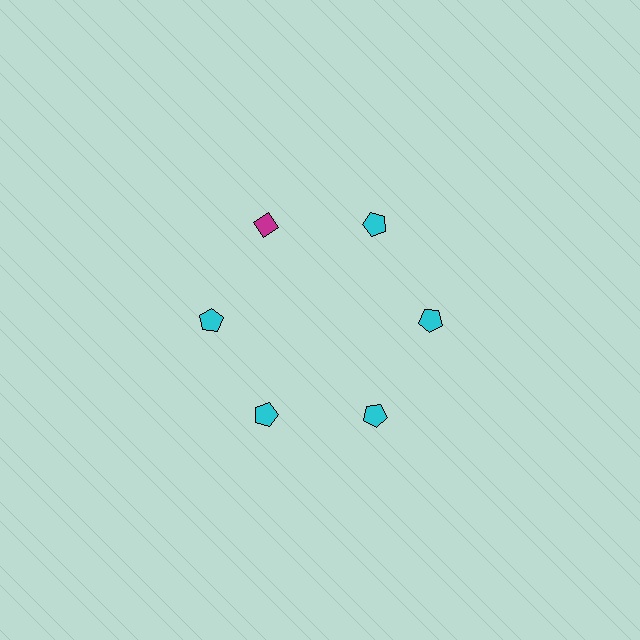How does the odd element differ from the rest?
It differs in both color (magenta instead of cyan) and shape (diamond instead of pentagon).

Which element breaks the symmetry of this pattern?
The magenta diamond at roughly the 11 o'clock position breaks the symmetry. All other shapes are cyan pentagons.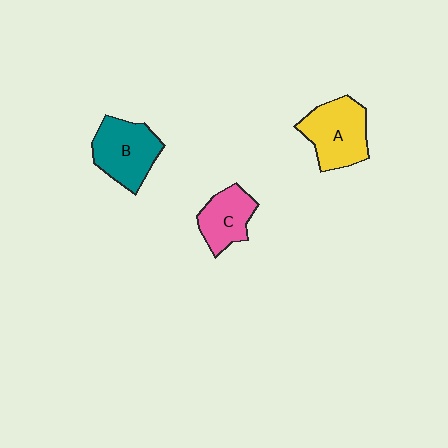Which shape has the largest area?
Shape A (yellow).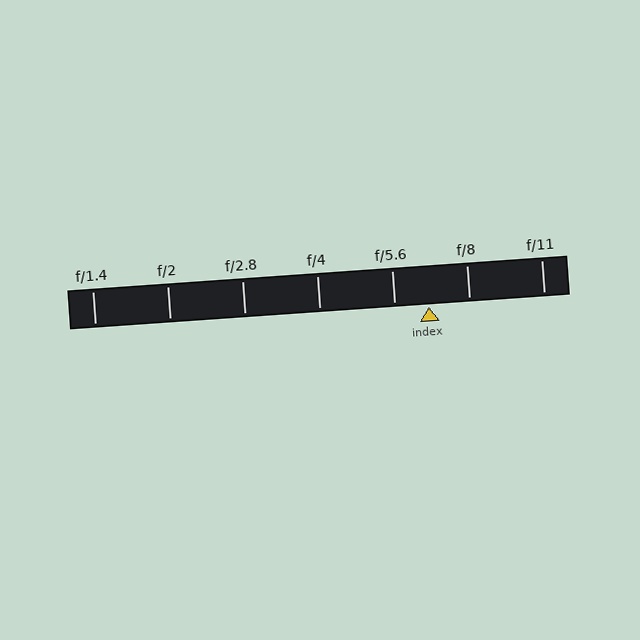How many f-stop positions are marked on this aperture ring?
There are 7 f-stop positions marked.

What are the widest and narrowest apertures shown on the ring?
The widest aperture shown is f/1.4 and the narrowest is f/11.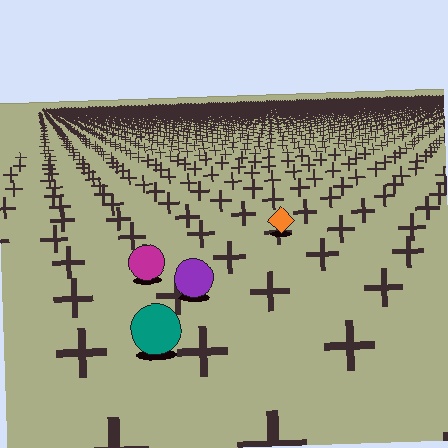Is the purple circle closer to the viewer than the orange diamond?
Yes. The purple circle is closer — you can tell from the texture gradient: the ground texture is coarser near it.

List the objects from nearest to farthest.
From nearest to farthest: the teal circle, the purple circle, the magenta circle, the orange diamond.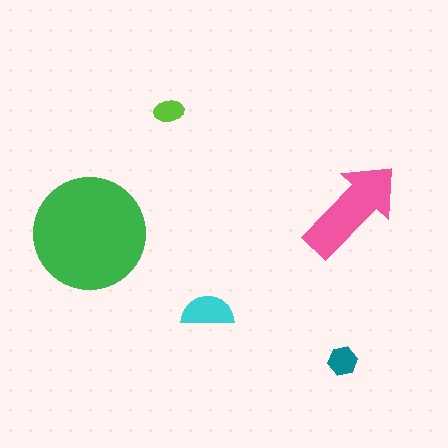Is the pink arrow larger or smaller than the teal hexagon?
Larger.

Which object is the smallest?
The lime ellipse.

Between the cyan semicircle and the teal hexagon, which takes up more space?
The cyan semicircle.